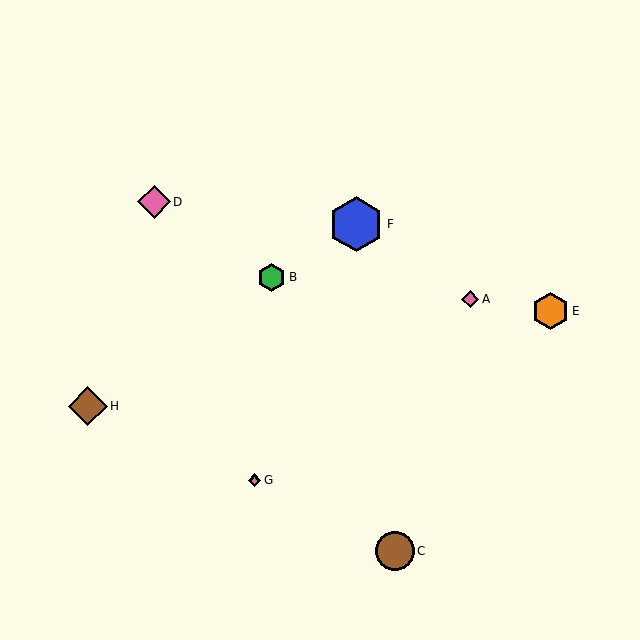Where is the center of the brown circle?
The center of the brown circle is at (395, 551).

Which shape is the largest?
The blue hexagon (labeled F) is the largest.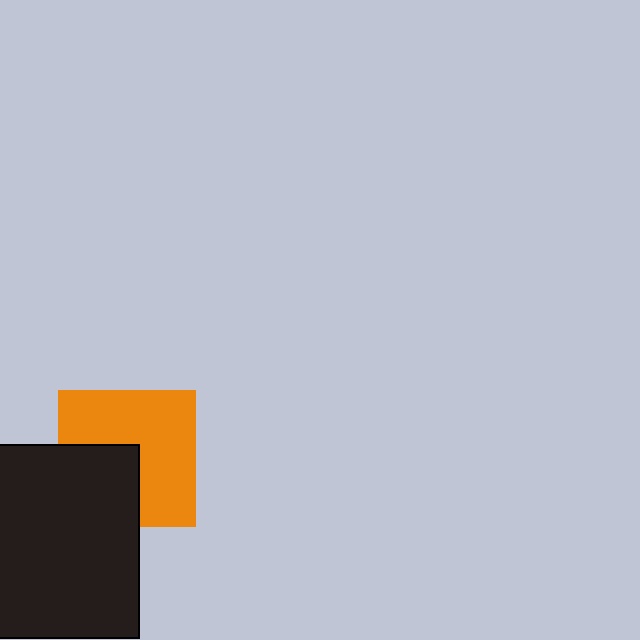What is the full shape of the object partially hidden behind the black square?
The partially hidden object is an orange square.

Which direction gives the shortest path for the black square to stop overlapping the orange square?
Moving toward the lower-left gives the shortest separation.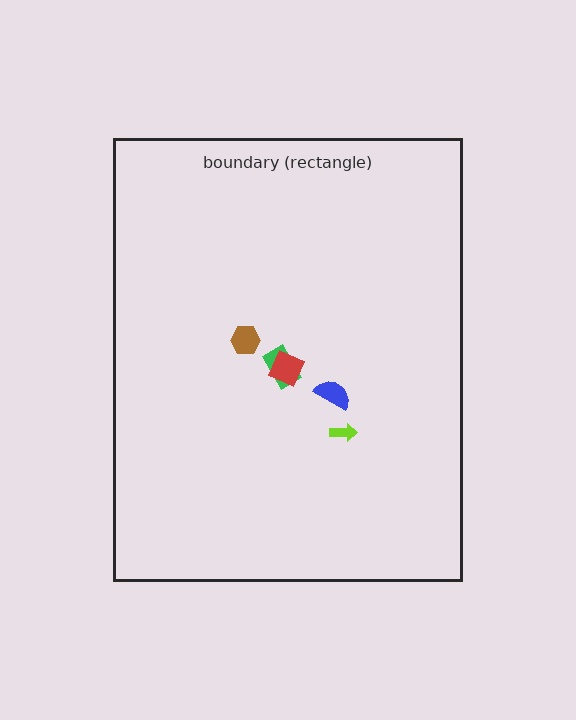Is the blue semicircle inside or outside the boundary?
Inside.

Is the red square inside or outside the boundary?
Inside.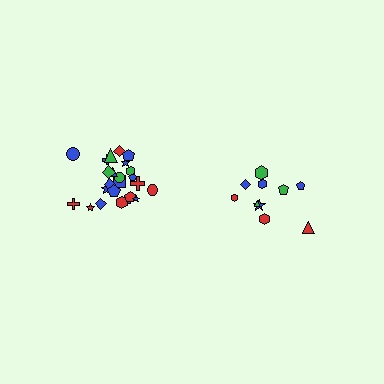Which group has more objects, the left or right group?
The left group.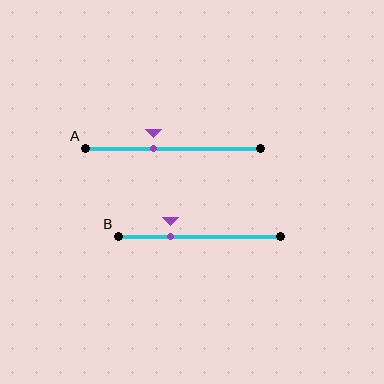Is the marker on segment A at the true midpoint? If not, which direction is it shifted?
No, the marker on segment A is shifted to the left by about 11% of the segment length.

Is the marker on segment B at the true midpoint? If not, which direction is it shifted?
No, the marker on segment B is shifted to the left by about 18% of the segment length.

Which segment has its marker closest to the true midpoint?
Segment A has its marker closest to the true midpoint.